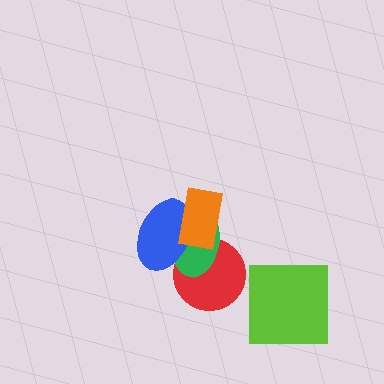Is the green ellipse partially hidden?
Yes, it is partially covered by another shape.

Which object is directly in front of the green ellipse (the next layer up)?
The blue ellipse is directly in front of the green ellipse.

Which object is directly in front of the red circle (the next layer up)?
The green ellipse is directly in front of the red circle.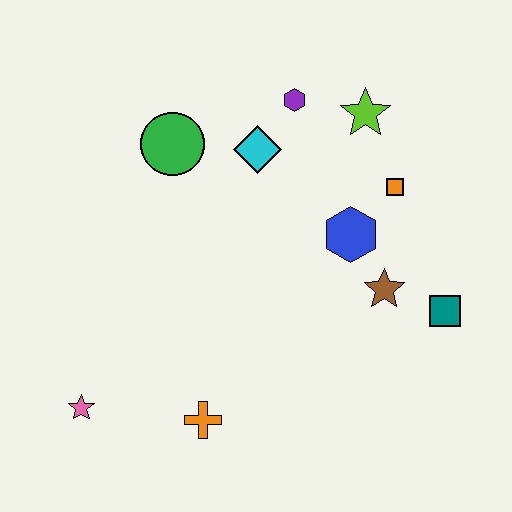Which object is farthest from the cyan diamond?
The pink star is farthest from the cyan diamond.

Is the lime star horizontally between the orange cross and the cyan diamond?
No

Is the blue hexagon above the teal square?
Yes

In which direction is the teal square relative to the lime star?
The teal square is below the lime star.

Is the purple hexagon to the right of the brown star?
No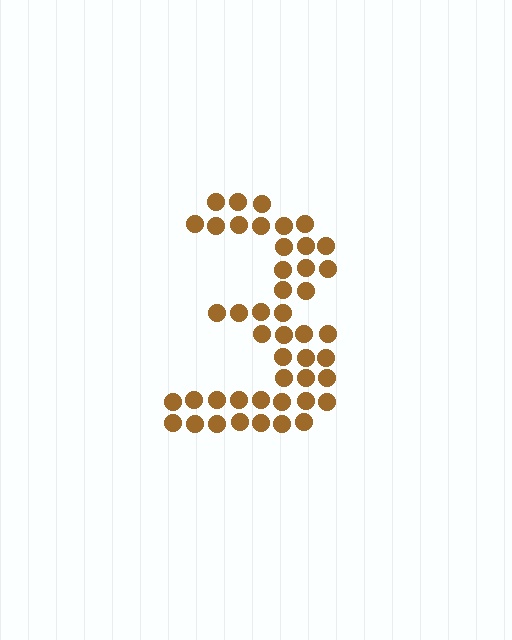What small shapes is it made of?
It is made of small circles.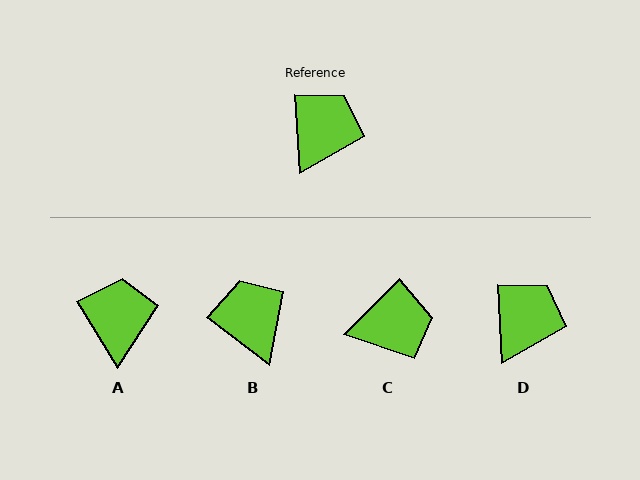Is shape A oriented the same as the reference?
No, it is off by about 28 degrees.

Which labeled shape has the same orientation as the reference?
D.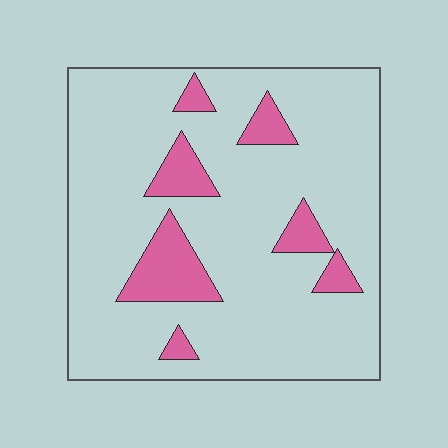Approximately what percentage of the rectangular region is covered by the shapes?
Approximately 15%.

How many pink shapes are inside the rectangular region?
7.